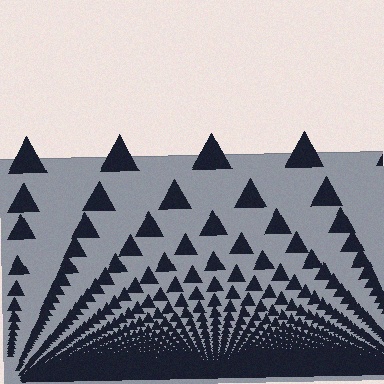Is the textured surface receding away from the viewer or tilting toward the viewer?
The surface appears to tilt toward the viewer. Texture elements get larger and sparser toward the top.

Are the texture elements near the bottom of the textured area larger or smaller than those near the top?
Smaller. The gradient is inverted — elements near the bottom are smaller and denser.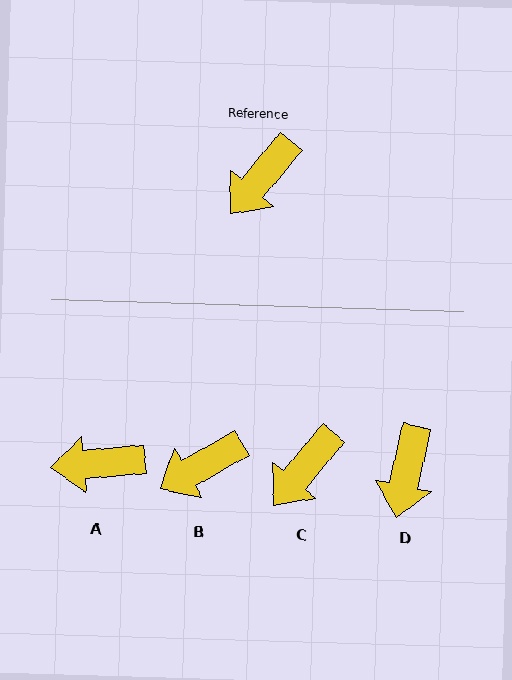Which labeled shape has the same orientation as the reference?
C.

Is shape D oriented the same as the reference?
No, it is off by about 27 degrees.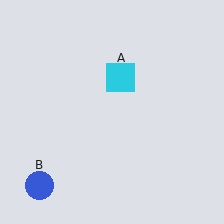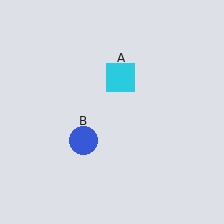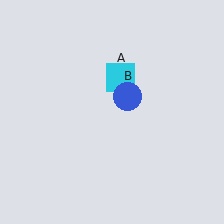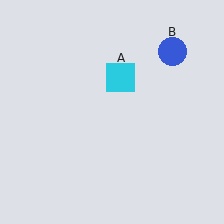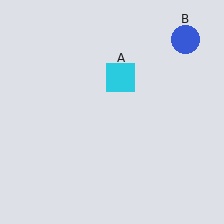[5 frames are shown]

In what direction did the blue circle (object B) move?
The blue circle (object B) moved up and to the right.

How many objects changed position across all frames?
1 object changed position: blue circle (object B).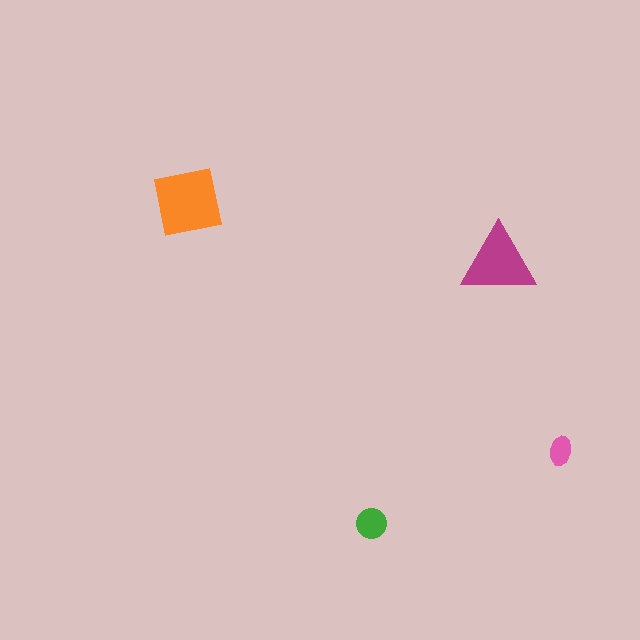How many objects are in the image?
There are 4 objects in the image.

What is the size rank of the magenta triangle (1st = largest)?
2nd.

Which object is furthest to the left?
The orange square is leftmost.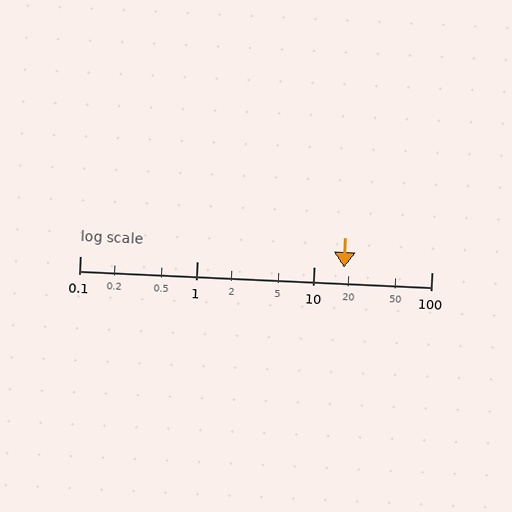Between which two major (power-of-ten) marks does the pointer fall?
The pointer is between 10 and 100.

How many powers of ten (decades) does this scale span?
The scale spans 3 decades, from 0.1 to 100.